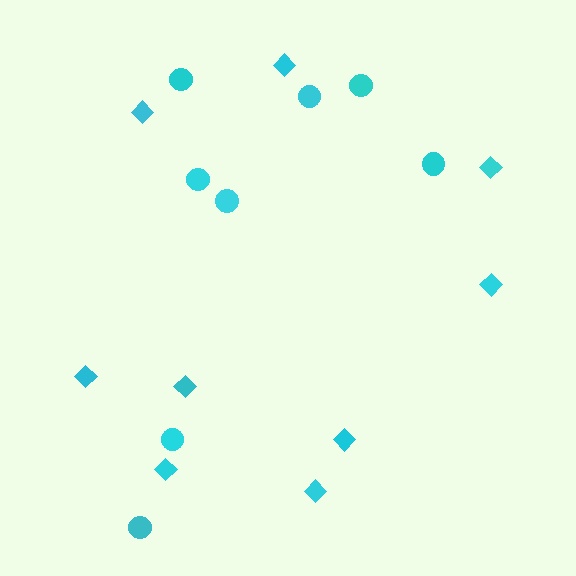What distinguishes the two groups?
There are 2 groups: one group of circles (8) and one group of diamonds (9).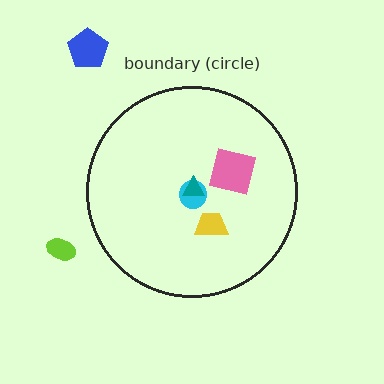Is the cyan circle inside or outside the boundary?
Inside.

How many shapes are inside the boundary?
4 inside, 2 outside.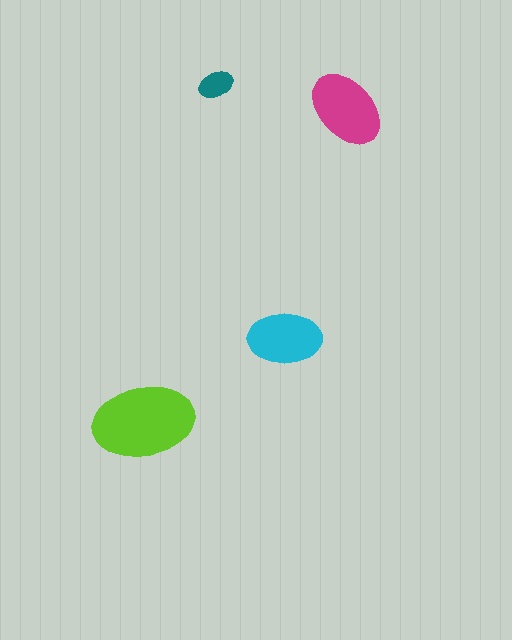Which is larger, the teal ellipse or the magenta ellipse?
The magenta one.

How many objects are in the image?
There are 4 objects in the image.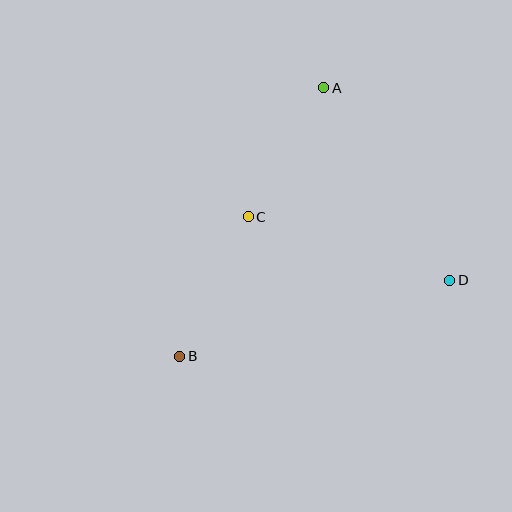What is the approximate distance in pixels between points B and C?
The distance between B and C is approximately 156 pixels.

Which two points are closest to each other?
Points A and C are closest to each other.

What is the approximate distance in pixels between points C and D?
The distance between C and D is approximately 212 pixels.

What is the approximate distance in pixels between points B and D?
The distance between B and D is approximately 281 pixels.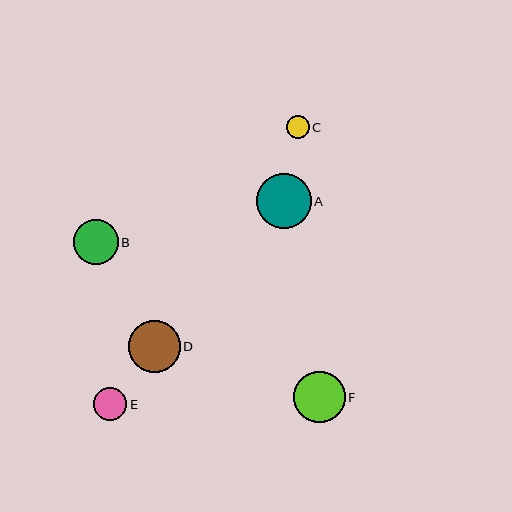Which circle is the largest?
Circle A is the largest with a size of approximately 55 pixels.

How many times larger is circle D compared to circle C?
Circle D is approximately 2.3 times the size of circle C.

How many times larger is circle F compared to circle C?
Circle F is approximately 2.2 times the size of circle C.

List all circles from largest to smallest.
From largest to smallest: A, D, F, B, E, C.